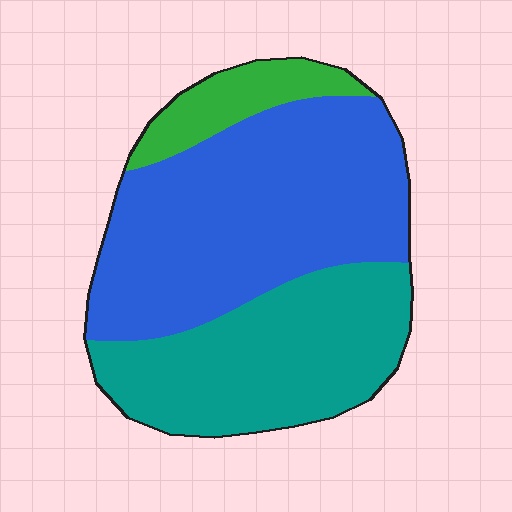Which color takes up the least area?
Green, at roughly 10%.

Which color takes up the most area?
Blue, at roughly 55%.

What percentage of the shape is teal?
Teal takes up about three eighths (3/8) of the shape.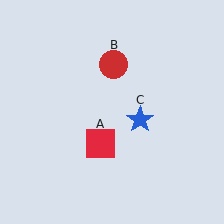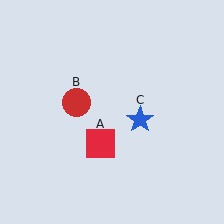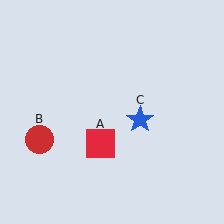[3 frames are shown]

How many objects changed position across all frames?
1 object changed position: red circle (object B).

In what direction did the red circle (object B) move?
The red circle (object B) moved down and to the left.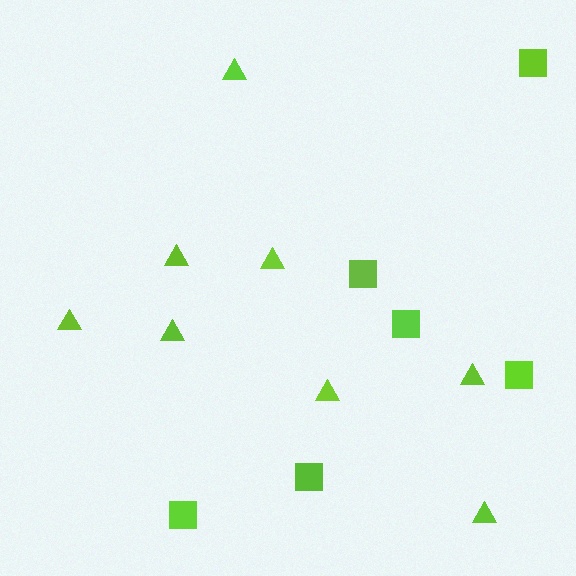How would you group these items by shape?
There are 2 groups: one group of squares (6) and one group of triangles (8).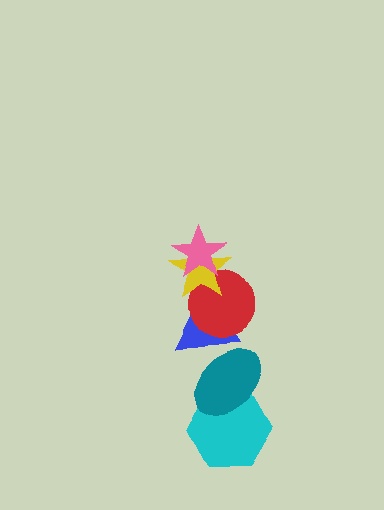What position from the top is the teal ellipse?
The teal ellipse is 5th from the top.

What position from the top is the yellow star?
The yellow star is 2nd from the top.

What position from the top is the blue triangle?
The blue triangle is 4th from the top.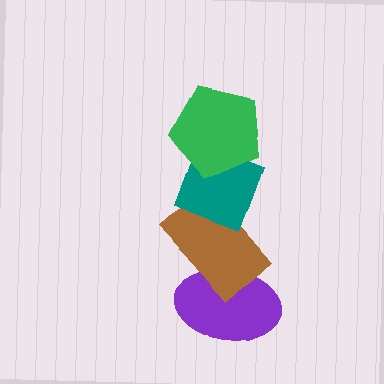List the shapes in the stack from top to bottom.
From top to bottom: the green pentagon, the teal diamond, the brown rectangle, the purple ellipse.